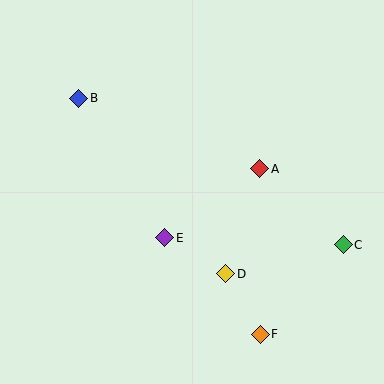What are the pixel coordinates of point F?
Point F is at (260, 334).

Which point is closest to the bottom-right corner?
Point F is closest to the bottom-right corner.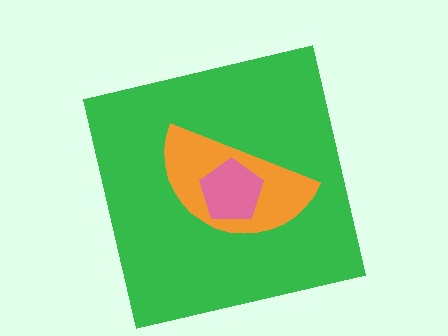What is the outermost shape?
The green square.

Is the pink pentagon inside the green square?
Yes.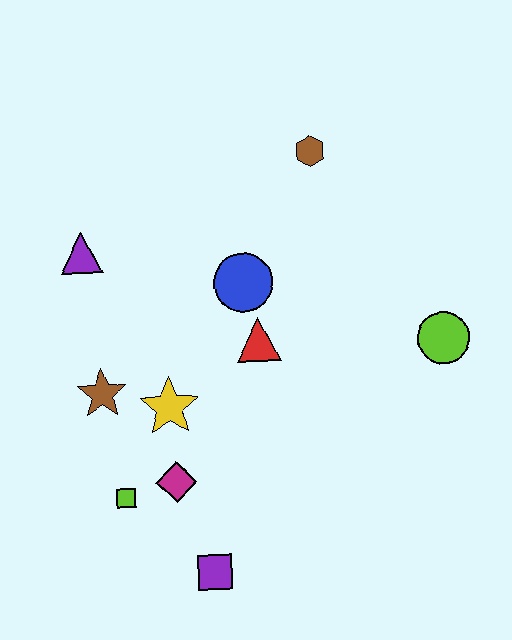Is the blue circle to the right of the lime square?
Yes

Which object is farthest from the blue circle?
The purple square is farthest from the blue circle.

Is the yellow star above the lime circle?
No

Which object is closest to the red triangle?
The blue circle is closest to the red triangle.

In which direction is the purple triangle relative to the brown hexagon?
The purple triangle is to the left of the brown hexagon.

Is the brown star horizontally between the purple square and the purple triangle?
Yes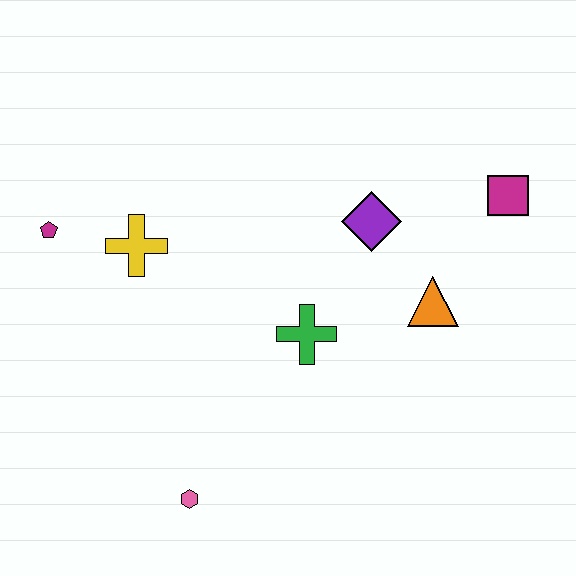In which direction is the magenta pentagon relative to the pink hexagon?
The magenta pentagon is above the pink hexagon.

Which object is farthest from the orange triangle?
The magenta pentagon is farthest from the orange triangle.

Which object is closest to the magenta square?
The orange triangle is closest to the magenta square.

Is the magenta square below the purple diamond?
No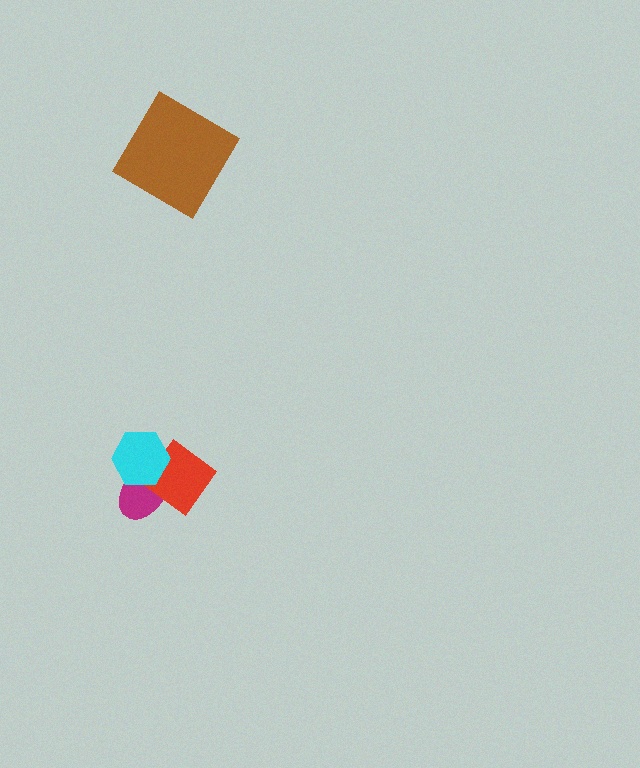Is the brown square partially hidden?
No, no other shape covers it.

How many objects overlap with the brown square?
0 objects overlap with the brown square.